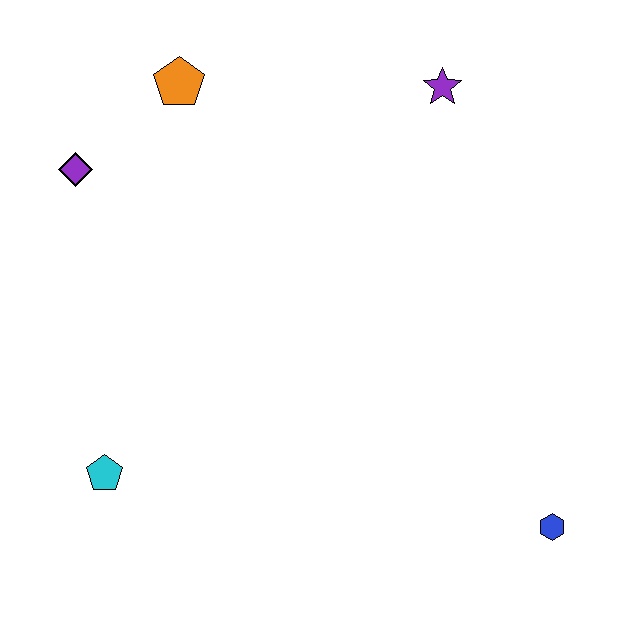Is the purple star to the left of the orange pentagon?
No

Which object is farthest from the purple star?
The cyan pentagon is farthest from the purple star.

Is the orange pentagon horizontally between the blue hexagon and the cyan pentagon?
Yes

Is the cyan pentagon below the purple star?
Yes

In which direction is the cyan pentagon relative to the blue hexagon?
The cyan pentagon is to the left of the blue hexagon.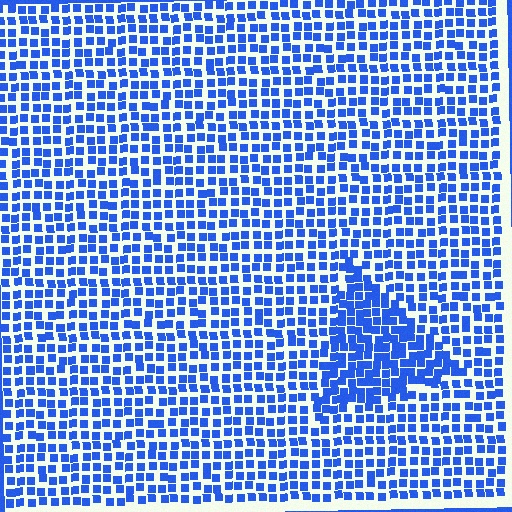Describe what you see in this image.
The image contains small blue elements arranged at two different densities. A triangle-shaped region is visible where the elements are more densely packed than the surrounding area.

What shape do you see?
I see a triangle.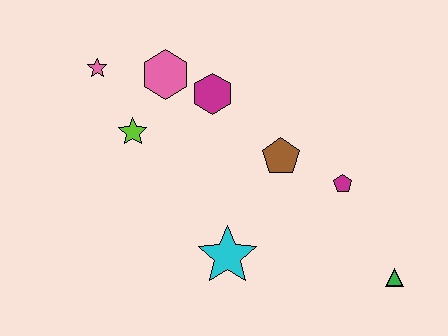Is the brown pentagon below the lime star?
Yes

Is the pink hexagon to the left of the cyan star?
Yes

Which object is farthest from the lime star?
The green triangle is farthest from the lime star.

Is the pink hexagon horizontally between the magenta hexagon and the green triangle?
No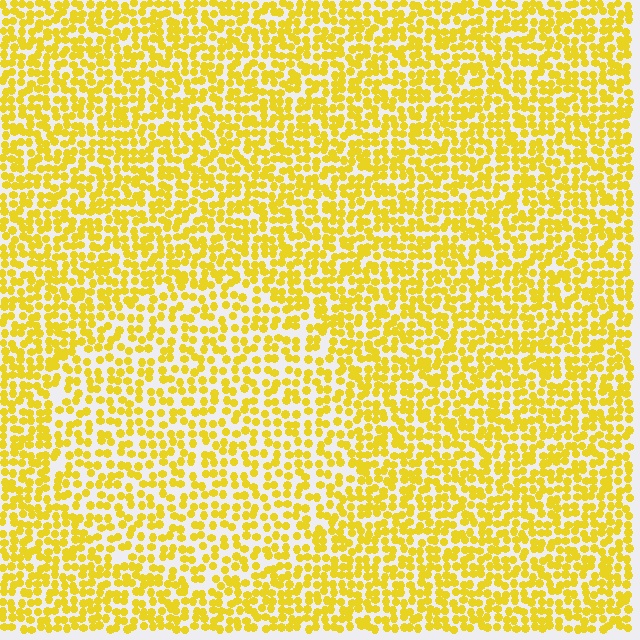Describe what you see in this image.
The image contains small yellow elements arranged at two different densities. A circle-shaped region is visible where the elements are less densely packed than the surrounding area.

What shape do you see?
I see a circle.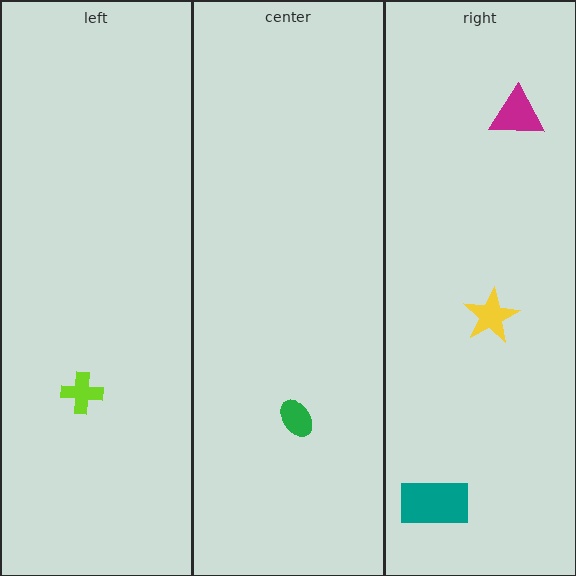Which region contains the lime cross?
The left region.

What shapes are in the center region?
The green ellipse.